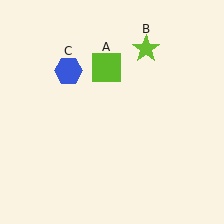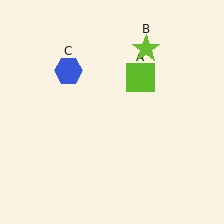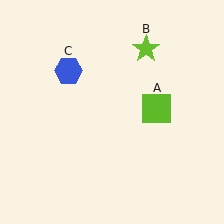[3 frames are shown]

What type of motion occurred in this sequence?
The lime square (object A) rotated clockwise around the center of the scene.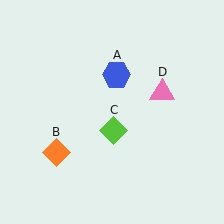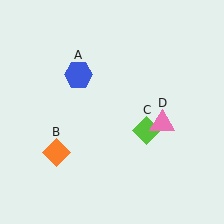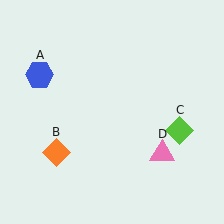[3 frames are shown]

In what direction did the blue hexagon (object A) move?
The blue hexagon (object A) moved left.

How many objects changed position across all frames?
3 objects changed position: blue hexagon (object A), lime diamond (object C), pink triangle (object D).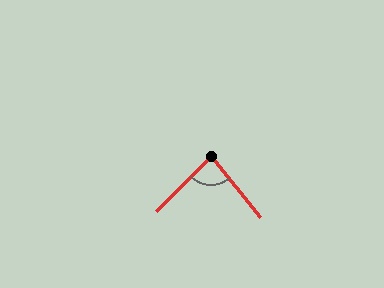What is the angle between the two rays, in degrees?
Approximately 84 degrees.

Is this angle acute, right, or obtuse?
It is acute.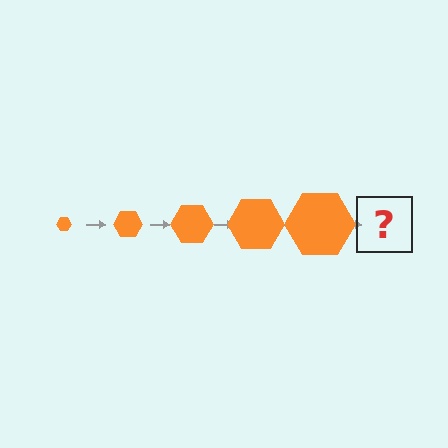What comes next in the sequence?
The next element should be an orange hexagon, larger than the previous one.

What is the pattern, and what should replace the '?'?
The pattern is that the hexagon gets progressively larger each step. The '?' should be an orange hexagon, larger than the previous one.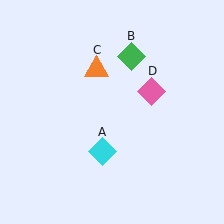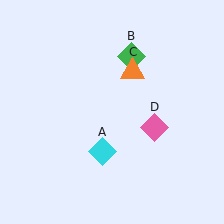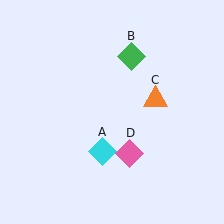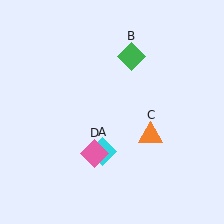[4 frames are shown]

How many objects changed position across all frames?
2 objects changed position: orange triangle (object C), pink diamond (object D).